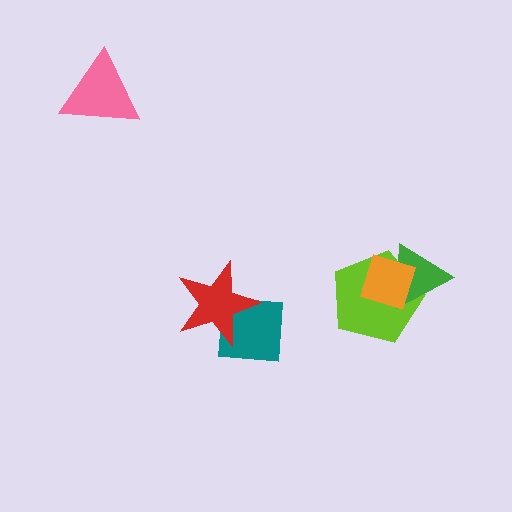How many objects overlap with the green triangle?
2 objects overlap with the green triangle.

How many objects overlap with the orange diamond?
2 objects overlap with the orange diamond.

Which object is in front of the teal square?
The red star is in front of the teal square.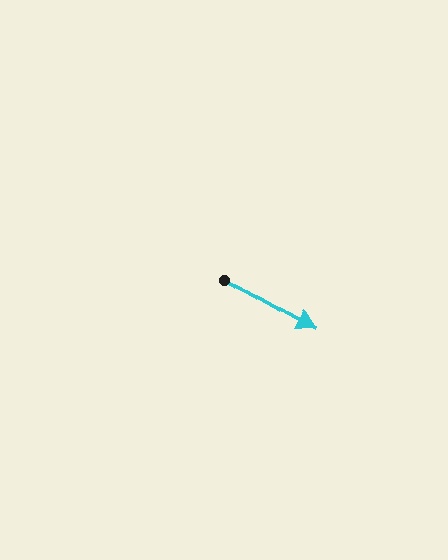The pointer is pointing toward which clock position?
Roughly 4 o'clock.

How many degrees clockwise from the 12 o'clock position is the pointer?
Approximately 120 degrees.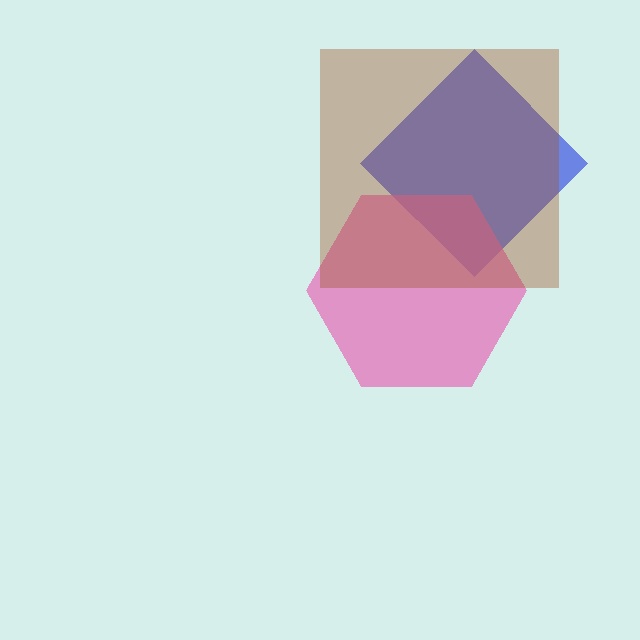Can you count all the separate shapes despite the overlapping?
Yes, there are 3 separate shapes.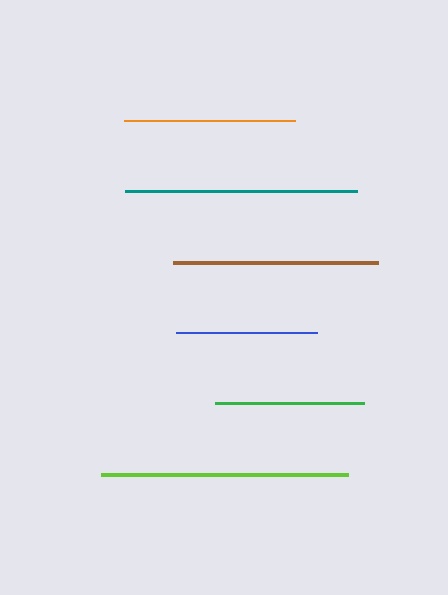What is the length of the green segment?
The green segment is approximately 149 pixels long.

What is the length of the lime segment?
The lime segment is approximately 247 pixels long.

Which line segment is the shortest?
The blue line is the shortest at approximately 141 pixels.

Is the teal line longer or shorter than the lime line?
The lime line is longer than the teal line.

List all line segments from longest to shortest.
From longest to shortest: lime, teal, brown, orange, green, blue.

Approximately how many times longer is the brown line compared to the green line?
The brown line is approximately 1.4 times the length of the green line.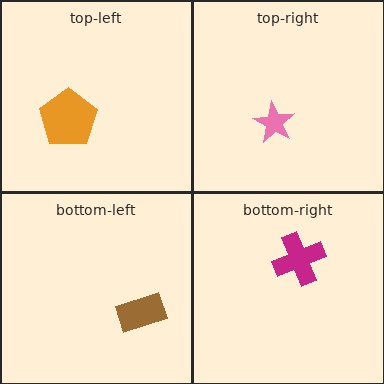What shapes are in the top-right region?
The pink star.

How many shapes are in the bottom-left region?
1.